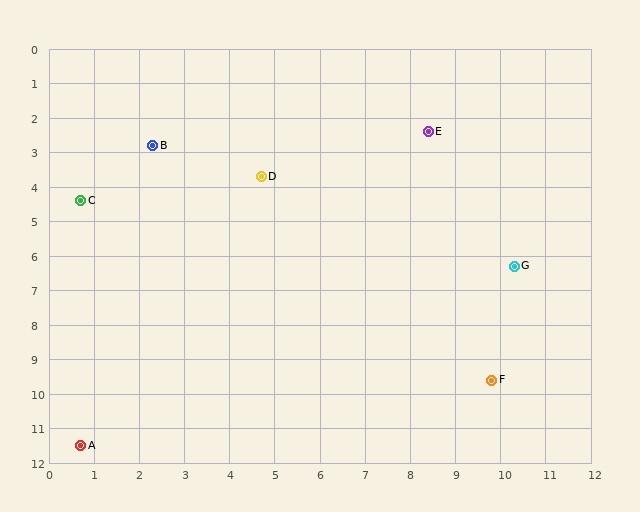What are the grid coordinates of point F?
Point F is at approximately (9.8, 9.6).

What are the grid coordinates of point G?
Point G is at approximately (10.3, 6.3).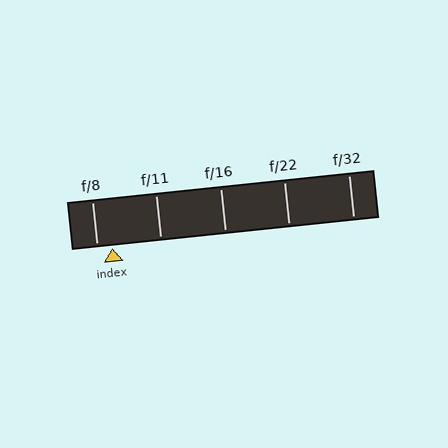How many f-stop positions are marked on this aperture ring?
There are 5 f-stop positions marked.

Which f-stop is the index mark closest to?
The index mark is closest to f/8.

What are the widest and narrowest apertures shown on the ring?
The widest aperture shown is f/8 and the narrowest is f/32.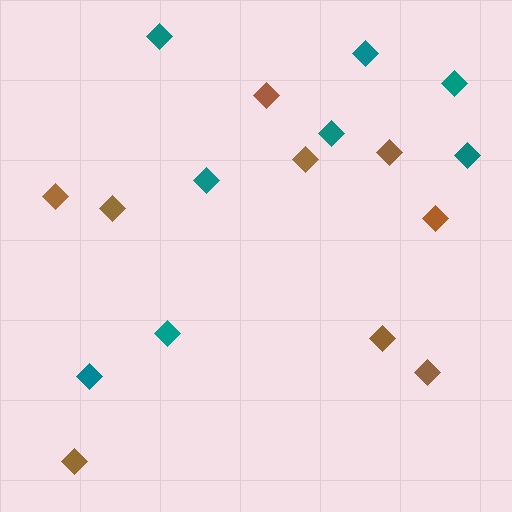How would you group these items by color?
There are 2 groups: one group of brown diamonds (9) and one group of teal diamonds (8).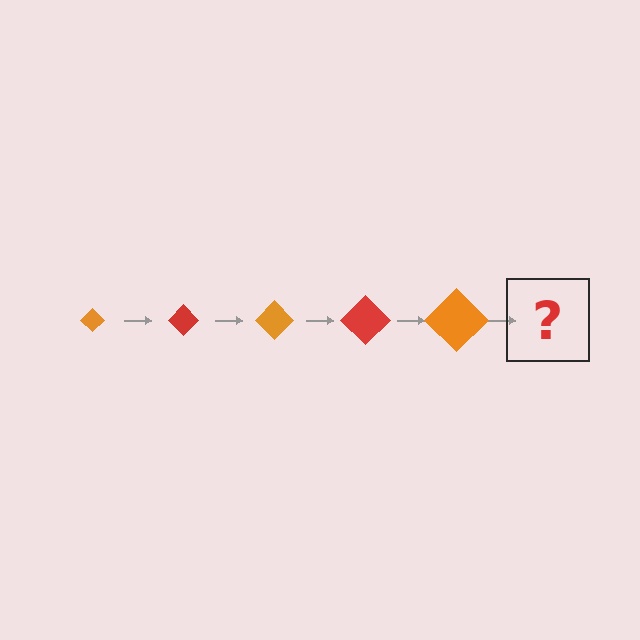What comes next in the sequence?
The next element should be a red diamond, larger than the previous one.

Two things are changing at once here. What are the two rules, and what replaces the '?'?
The two rules are that the diamond grows larger each step and the color cycles through orange and red. The '?' should be a red diamond, larger than the previous one.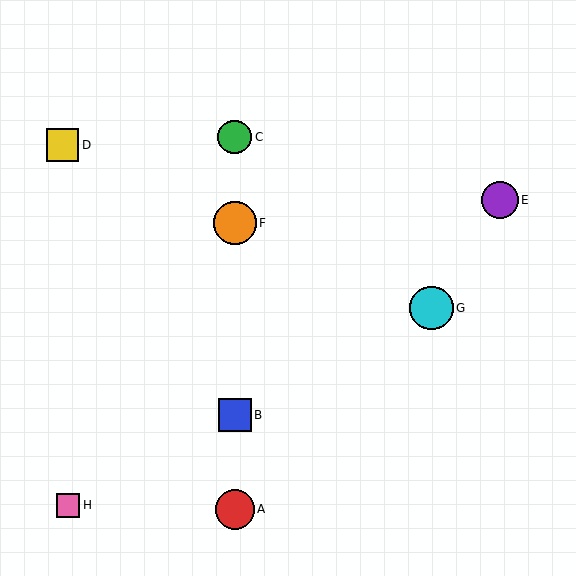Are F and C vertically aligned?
Yes, both are at x≈235.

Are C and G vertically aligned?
No, C is at x≈235 and G is at x≈432.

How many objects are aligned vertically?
4 objects (A, B, C, F) are aligned vertically.